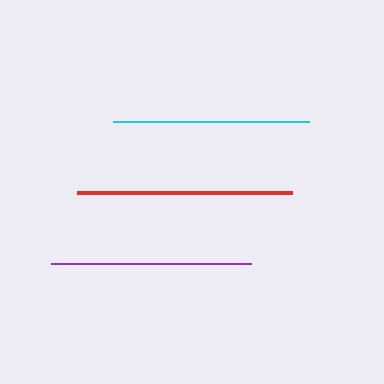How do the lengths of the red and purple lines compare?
The red and purple lines are approximately the same length.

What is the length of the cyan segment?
The cyan segment is approximately 197 pixels long.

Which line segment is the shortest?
The cyan line is the shortest at approximately 197 pixels.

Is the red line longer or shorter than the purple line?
The red line is longer than the purple line.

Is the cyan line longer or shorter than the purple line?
The purple line is longer than the cyan line.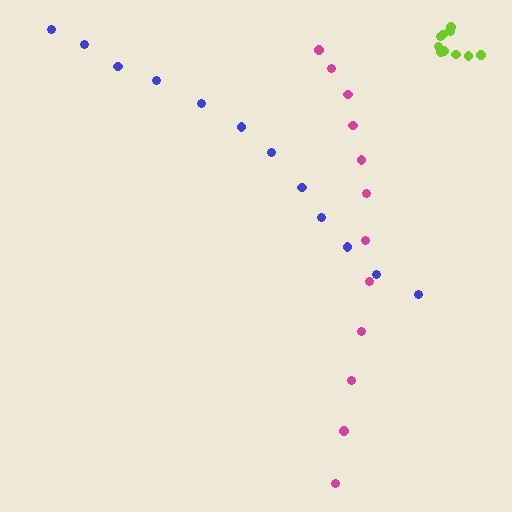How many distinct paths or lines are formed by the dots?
There are 3 distinct paths.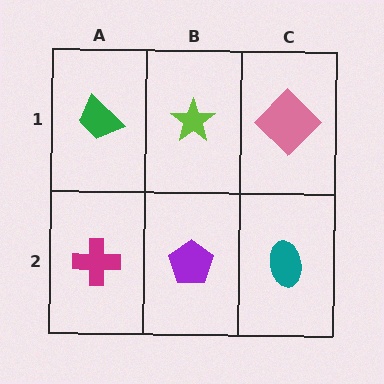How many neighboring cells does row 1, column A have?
2.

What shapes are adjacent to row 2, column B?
A lime star (row 1, column B), a magenta cross (row 2, column A), a teal ellipse (row 2, column C).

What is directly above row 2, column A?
A green trapezoid.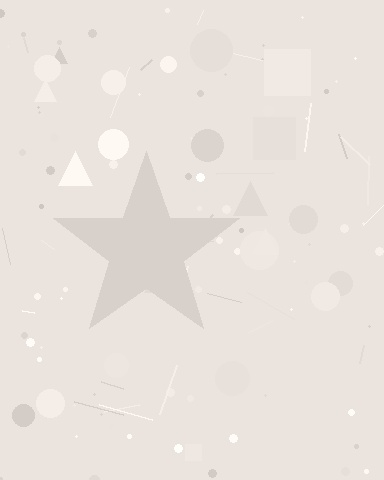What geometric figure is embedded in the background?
A star is embedded in the background.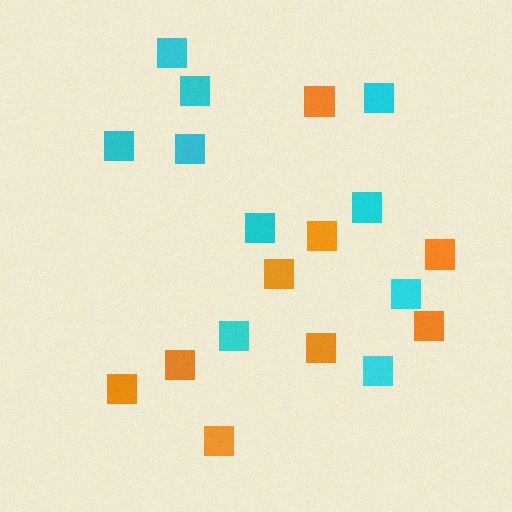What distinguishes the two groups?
There are 2 groups: one group of orange squares (9) and one group of cyan squares (10).